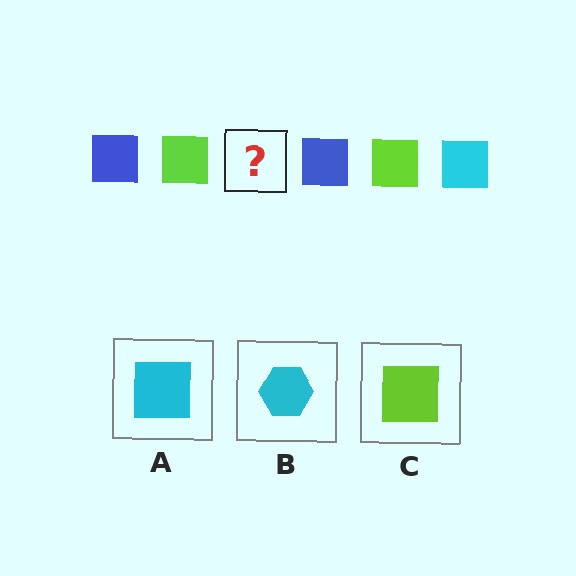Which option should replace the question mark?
Option A.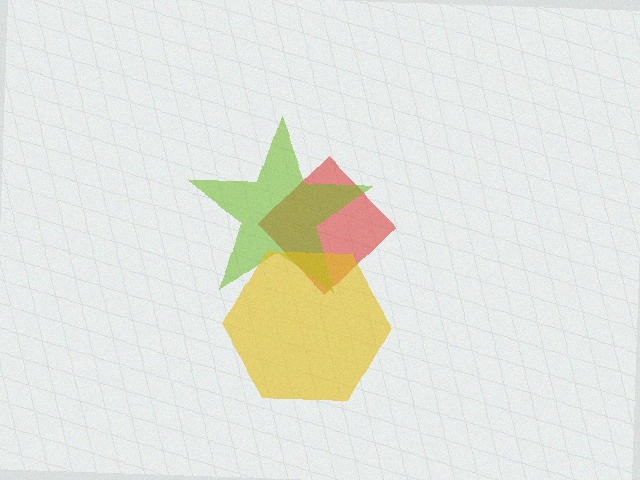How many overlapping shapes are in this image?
There are 3 overlapping shapes in the image.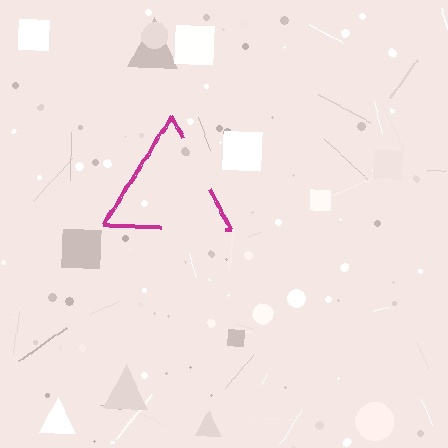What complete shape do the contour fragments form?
The contour fragments form a triangle.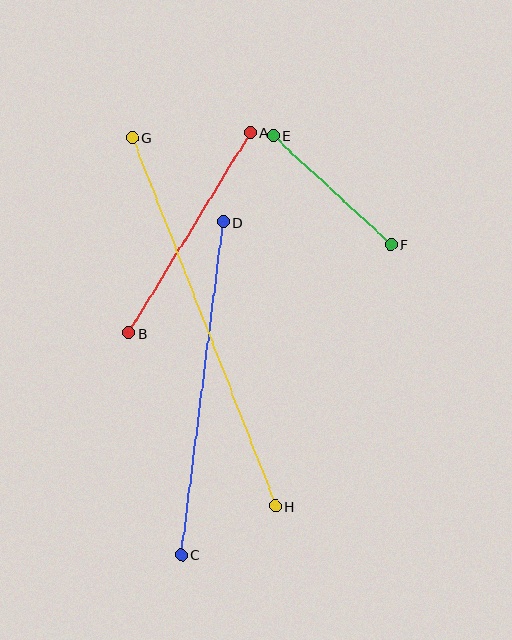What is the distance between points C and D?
The distance is approximately 335 pixels.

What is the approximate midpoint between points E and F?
The midpoint is at approximately (332, 190) pixels.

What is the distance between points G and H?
The distance is approximately 395 pixels.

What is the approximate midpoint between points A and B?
The midpoint is at approximately (189, 233) pixels.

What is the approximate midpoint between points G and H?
The midpoint is at approximately (204, 322) pixels.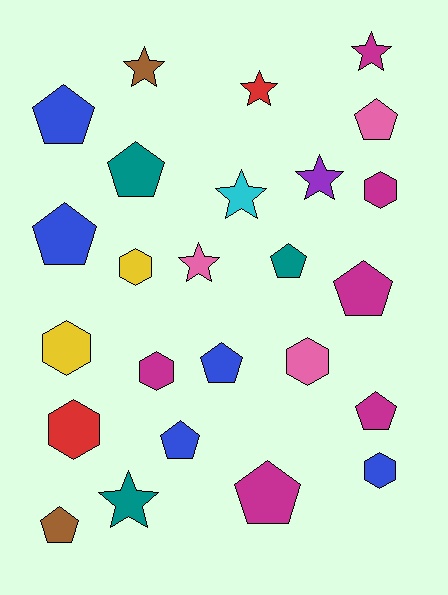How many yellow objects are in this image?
There are 2 yellow objects.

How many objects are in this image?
There are 25 objects.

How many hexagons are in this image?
There are 7 hexagons.